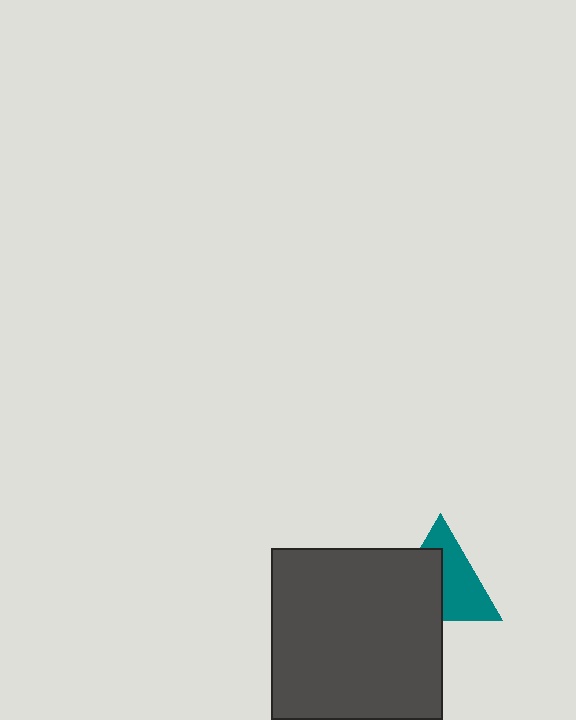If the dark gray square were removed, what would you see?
You would see the complete teal triangle.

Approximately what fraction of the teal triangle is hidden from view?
Roughly 48% of the teal triangle is hidden behind the dark gray square.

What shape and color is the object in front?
The object in front is a dark gray square.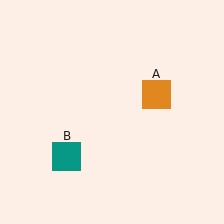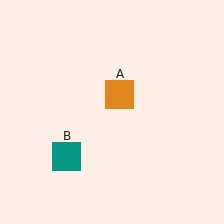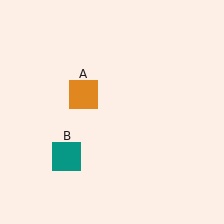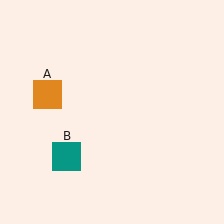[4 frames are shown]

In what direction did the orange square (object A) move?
The orange square (object A) moved left.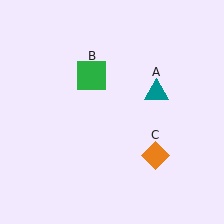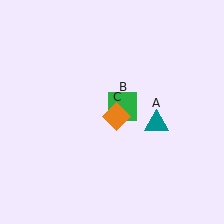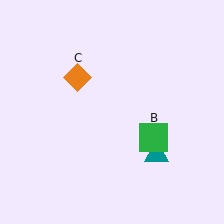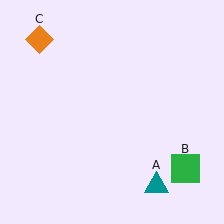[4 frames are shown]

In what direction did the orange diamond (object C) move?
The orange diamond (object C) moved up and to the left.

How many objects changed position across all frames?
3 objects changed position: teal triangle (object A), green square (object B), orange diamond (object C).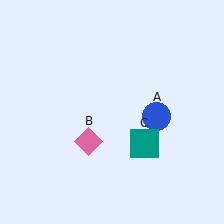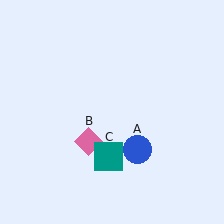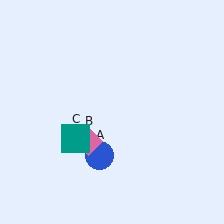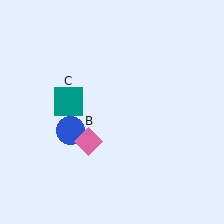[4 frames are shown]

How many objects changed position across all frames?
2 objects changed position: blue circle (object A), teal square (object C).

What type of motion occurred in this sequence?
The blue circle (object A), teal square (object C) rotated clockwise around the center of the scene.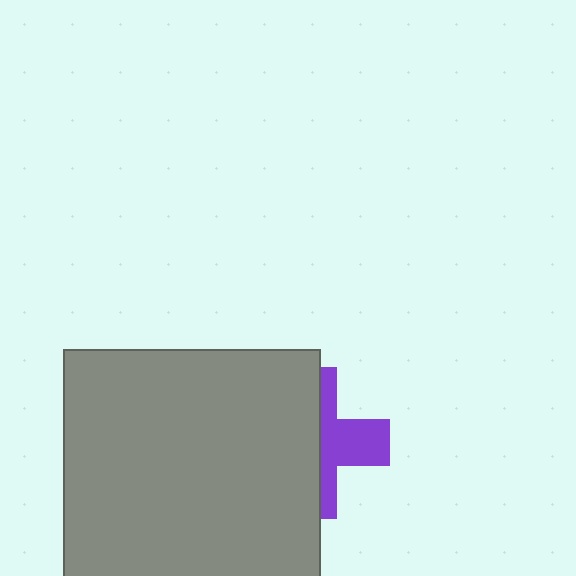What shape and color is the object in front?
The object in front is a gray rectangle.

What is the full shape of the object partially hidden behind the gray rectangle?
The partially hidden object is a purple cross.